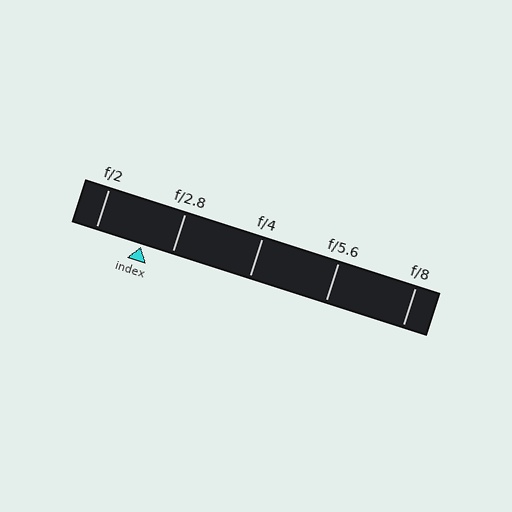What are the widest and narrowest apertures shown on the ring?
The widest aperture shown is f/2 and the narrowest is f/8.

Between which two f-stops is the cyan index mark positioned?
The index mark is between f/2 and f/2.8.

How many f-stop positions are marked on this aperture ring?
There are 5 f-stop positions marked.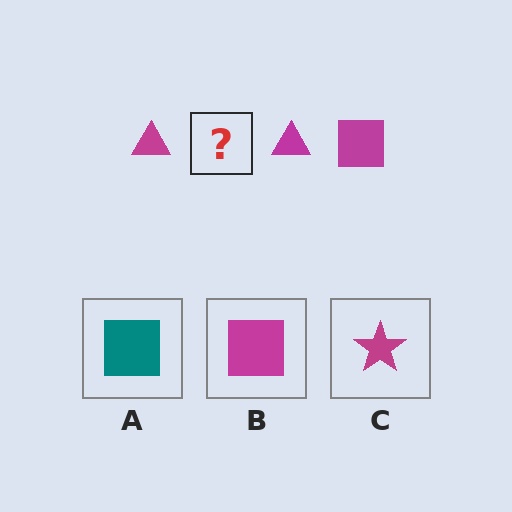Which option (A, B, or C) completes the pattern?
B.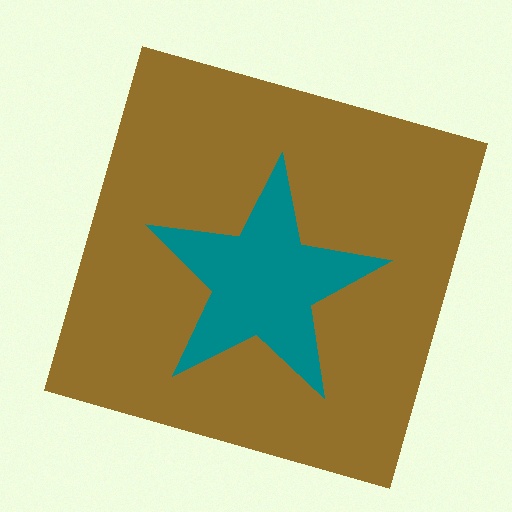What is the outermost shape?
The brown square.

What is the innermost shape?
The teal star.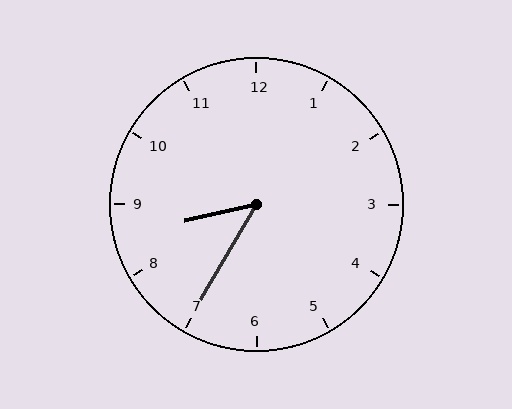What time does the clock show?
8:35.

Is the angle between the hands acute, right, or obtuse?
It is acute.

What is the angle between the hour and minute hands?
Approximately 48 degrees.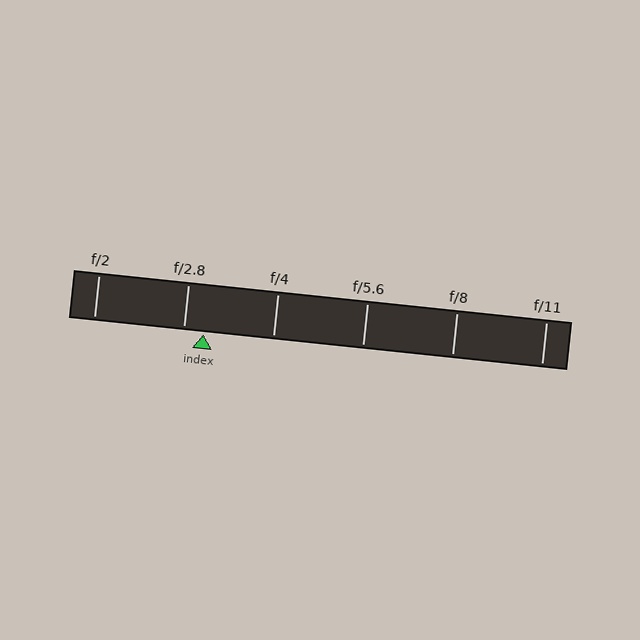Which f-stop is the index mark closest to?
The index mark is closest to f/2.8.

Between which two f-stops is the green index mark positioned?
The index mark is between f/2.8 and f/4.